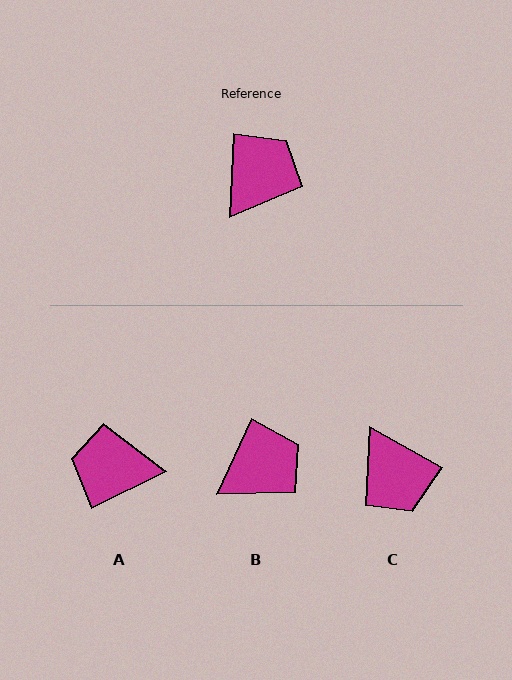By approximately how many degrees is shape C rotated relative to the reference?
Approximately 116 degrees clockwise.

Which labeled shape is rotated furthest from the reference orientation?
A, about 119 degrees away.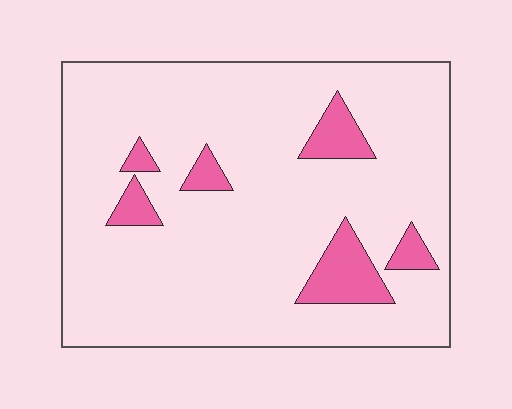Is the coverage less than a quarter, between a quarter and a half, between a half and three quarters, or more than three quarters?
Less than a quarter.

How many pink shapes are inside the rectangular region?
6.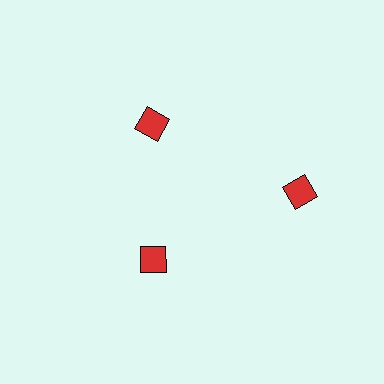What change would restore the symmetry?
The symmetry would be restored by moving it inward, back onto the ring so that all 3 squares sit at equal angles and equal distance from the center.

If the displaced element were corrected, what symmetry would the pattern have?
It would have 3-fold rotational symmetry — the pattern would map onto itself every 120 degrees.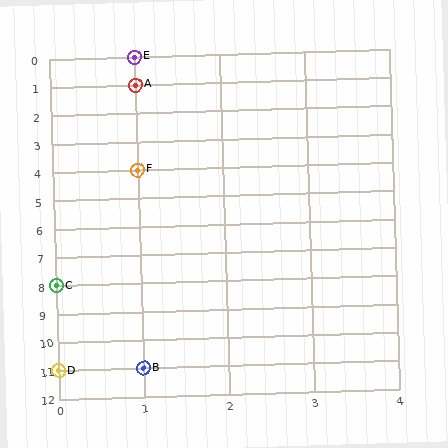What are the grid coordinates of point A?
Point A is at grid coordinates (1, 1).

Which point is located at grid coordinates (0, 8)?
Point C is at (0, 8).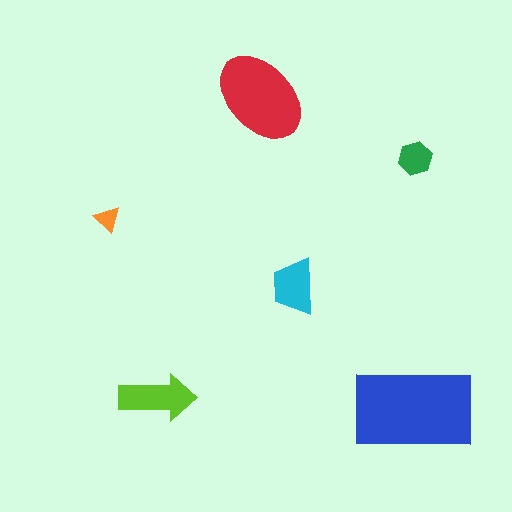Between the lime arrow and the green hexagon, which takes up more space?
The lime arrow.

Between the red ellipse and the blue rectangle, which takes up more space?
The blue rectangle.